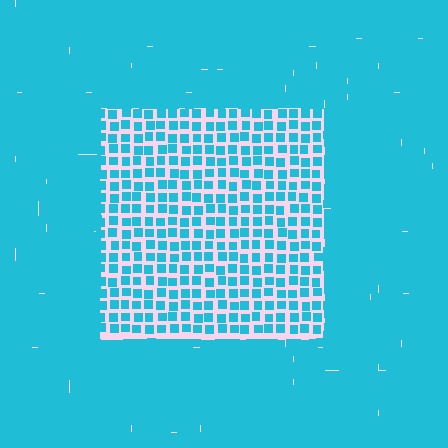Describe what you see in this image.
The image contains small cyan elements arranged at two different densities. A rectangle-shaped region is visible where the elements are less densely packed than the surrounding area.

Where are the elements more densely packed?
The elements are more densely packed outside the rectangle boundary.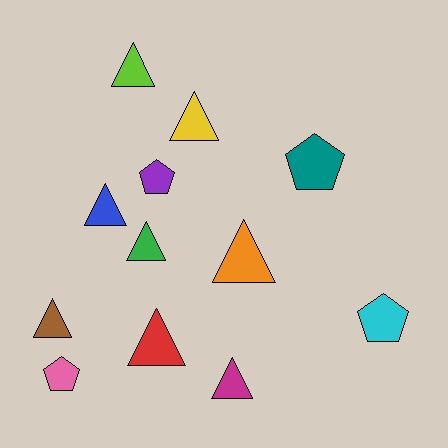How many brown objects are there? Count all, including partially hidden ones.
There is 1 brown object.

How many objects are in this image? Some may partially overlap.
There are 12 objects.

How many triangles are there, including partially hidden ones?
There are 8 triangles.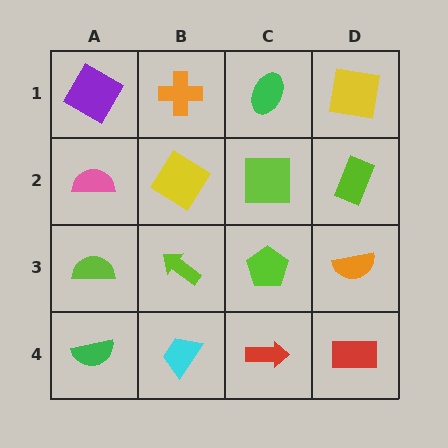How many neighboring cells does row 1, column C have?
3.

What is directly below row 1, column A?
A pink semicircle.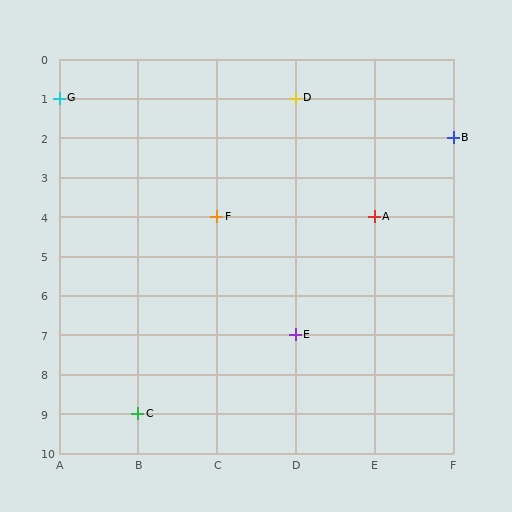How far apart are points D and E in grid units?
Points D and E are 6 rows apart.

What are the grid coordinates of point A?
Point A is at grid coordinates (E, 4).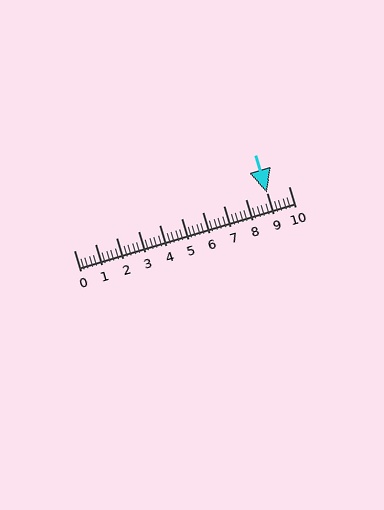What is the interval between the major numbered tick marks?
The major tick marks are spaced 1 units apart.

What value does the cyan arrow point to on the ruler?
The cyan arrow points to approximately 9.0.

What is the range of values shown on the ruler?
The ruler shows values from 0 to 10.